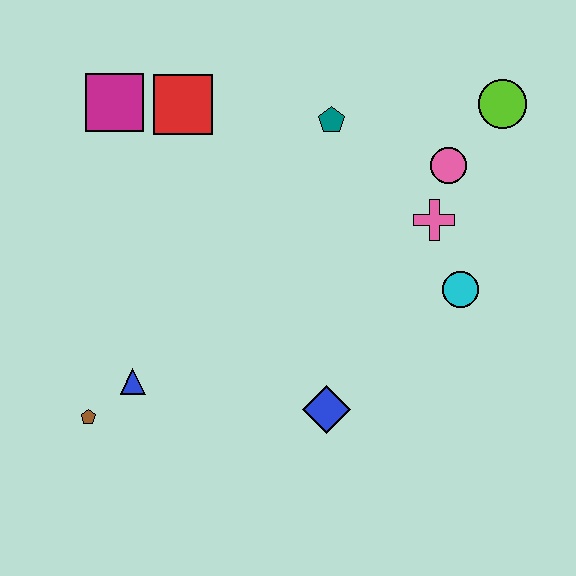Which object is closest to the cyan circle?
The pink cross is closest to the cyan circle.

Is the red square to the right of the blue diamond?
No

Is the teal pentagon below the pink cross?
No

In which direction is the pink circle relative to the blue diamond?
The pink circle is above the blue diamond.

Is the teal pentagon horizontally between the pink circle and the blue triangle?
Yes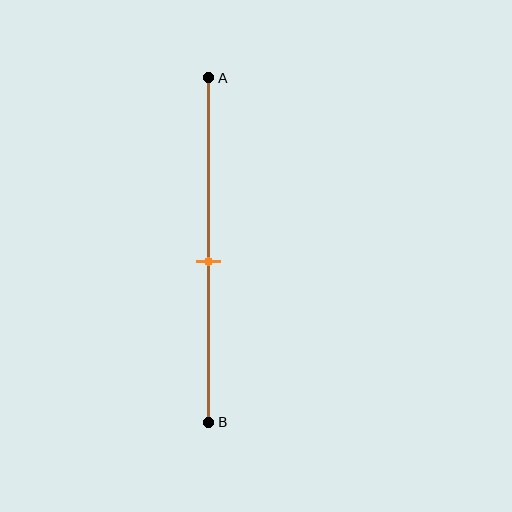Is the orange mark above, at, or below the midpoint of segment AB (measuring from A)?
The orange mark is below the midpoint of segment AB.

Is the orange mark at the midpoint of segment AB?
No, the mark is at about 55% from A, not at the 50% midpoint.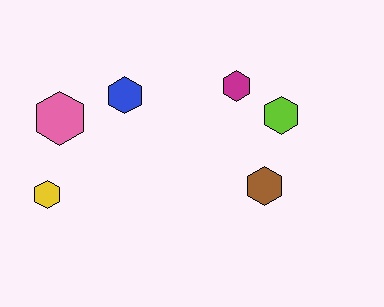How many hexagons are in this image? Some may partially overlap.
There are 6 hexagons.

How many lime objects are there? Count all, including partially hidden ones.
There is 1 lime object.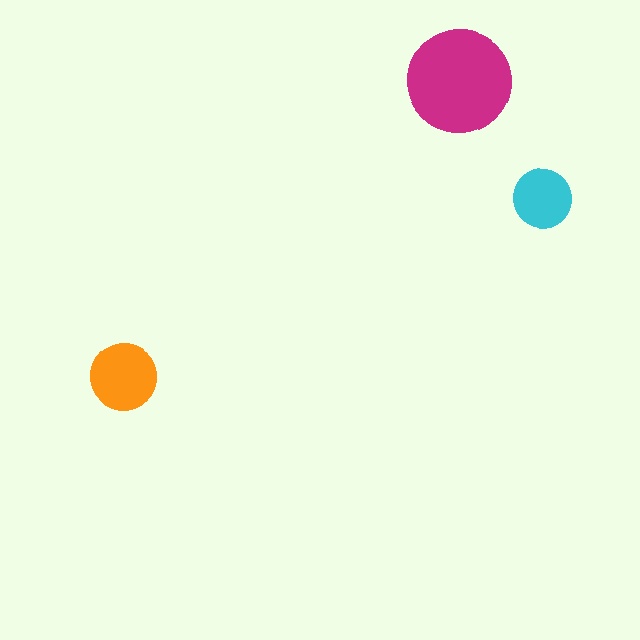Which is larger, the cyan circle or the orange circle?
The orange one.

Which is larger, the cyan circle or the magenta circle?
The magenta one.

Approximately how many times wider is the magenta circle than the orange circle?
About 1.5 times wider.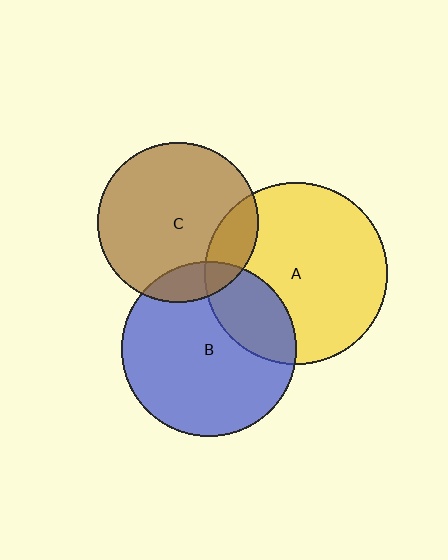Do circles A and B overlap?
Yes.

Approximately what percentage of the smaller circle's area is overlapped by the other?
Approximately 25%.